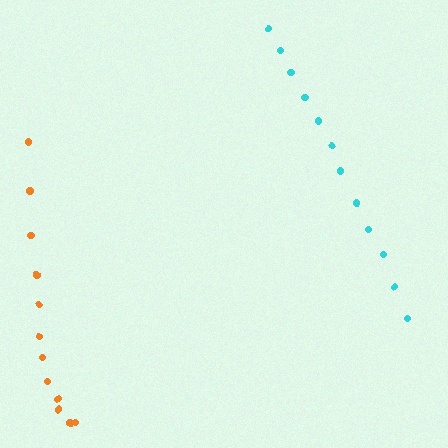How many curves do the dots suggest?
There are 2 distinct paths.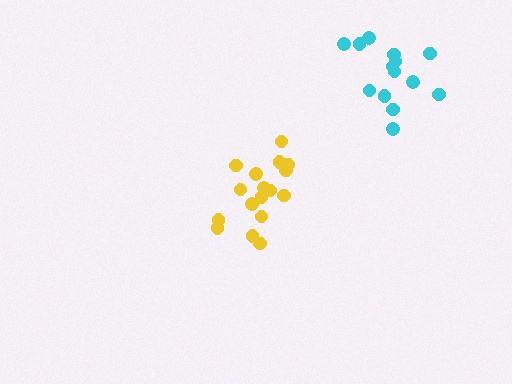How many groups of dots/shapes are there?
There are 2 groups.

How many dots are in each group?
Group 1: 17 dots, Group 2: 14 dots (31 total).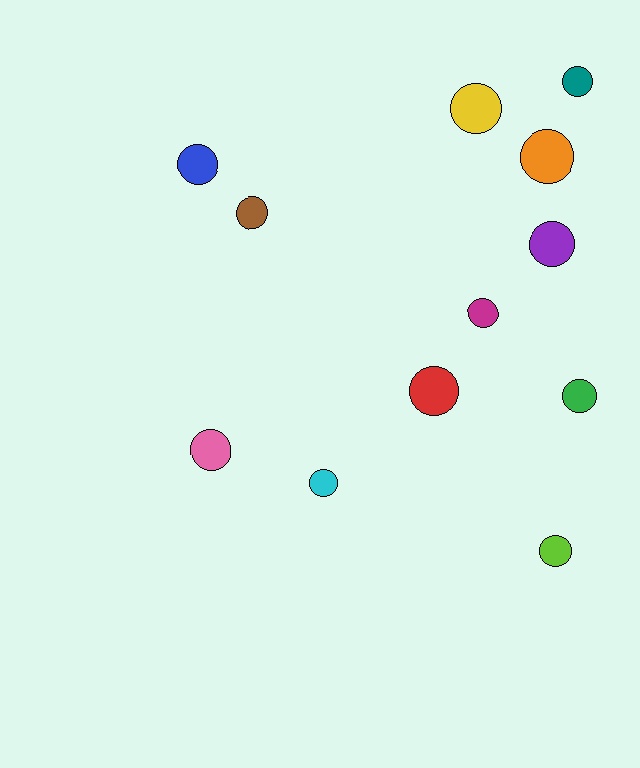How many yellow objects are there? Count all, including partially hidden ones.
There is 1 yellow object.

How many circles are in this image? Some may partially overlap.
There are 12 circles.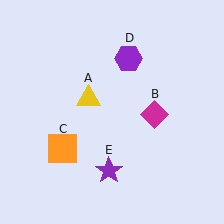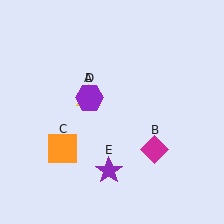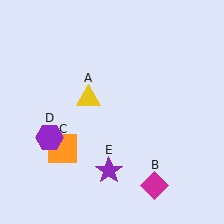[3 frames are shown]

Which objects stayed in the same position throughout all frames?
Yellow triangle (object A) and orange square (object C) and purple star (object E) remained stationary.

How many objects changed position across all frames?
2 objects changed position: magenta diamond (object B), purple hexagon (object D).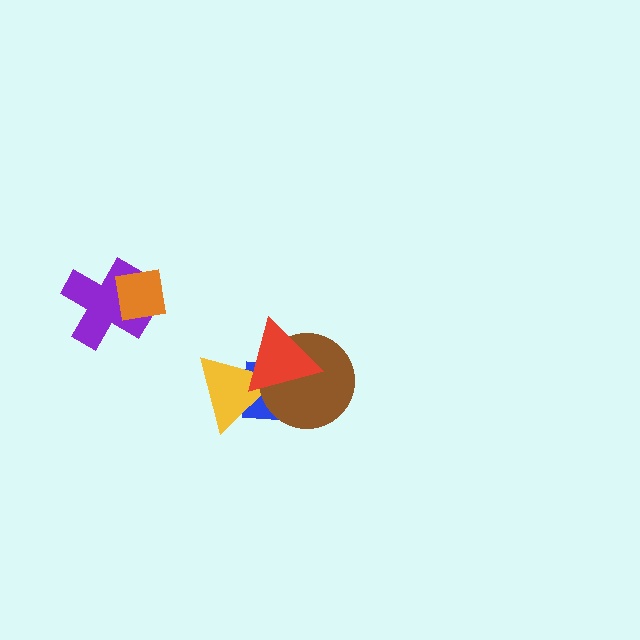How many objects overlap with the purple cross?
1 object overlaps with the purple cross.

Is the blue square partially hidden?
Yes, it is partially covered by another shape.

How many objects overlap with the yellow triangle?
3 objects overlap with the yellow triangle.